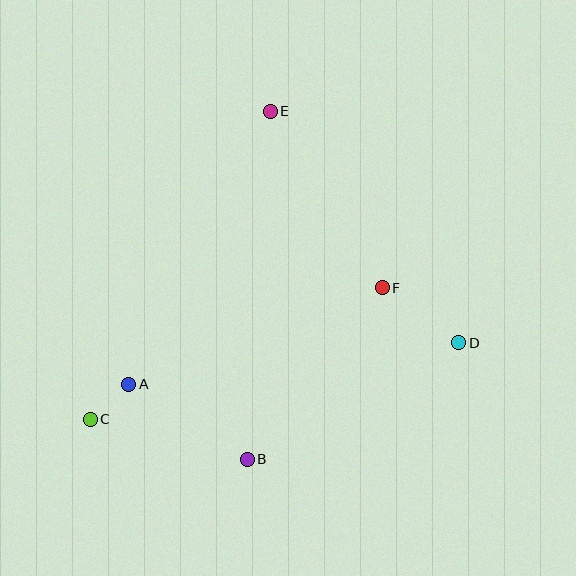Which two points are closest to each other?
Points A and C are closest to each other.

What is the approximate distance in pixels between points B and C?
The distance between B and C is approximately 162 pixels.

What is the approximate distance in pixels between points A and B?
The distance between A and B is approximately 141 pixels.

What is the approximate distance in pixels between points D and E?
The distance between D and E is approximately 298 pixels.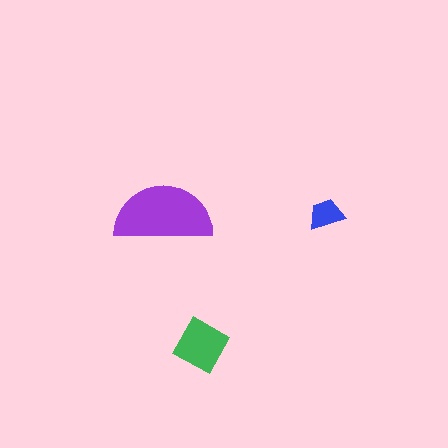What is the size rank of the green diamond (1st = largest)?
2nd.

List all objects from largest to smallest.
The purple semicircle, the green diamond, the blue trapezoid.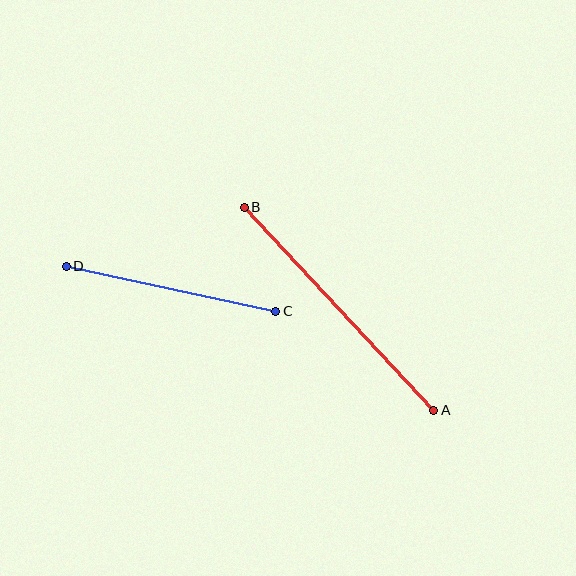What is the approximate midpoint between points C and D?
The midpoint is at approximately (171, 289) pixels.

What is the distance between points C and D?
The distance is approximately 214 pixels.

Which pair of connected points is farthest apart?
Points A and B are farthest apart.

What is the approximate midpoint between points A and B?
The midpoint is at approximately (339, 309) pixels.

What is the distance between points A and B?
The distance is approximately 278 pixels.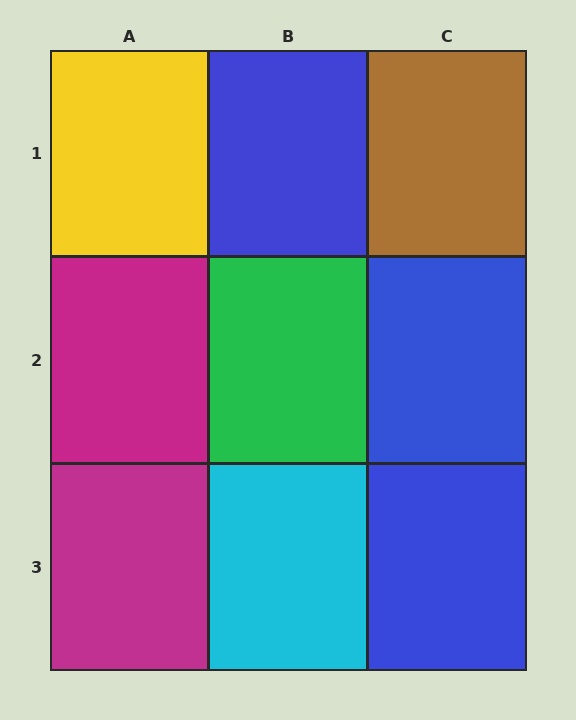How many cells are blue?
3 cells are blue.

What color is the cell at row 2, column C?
Blue.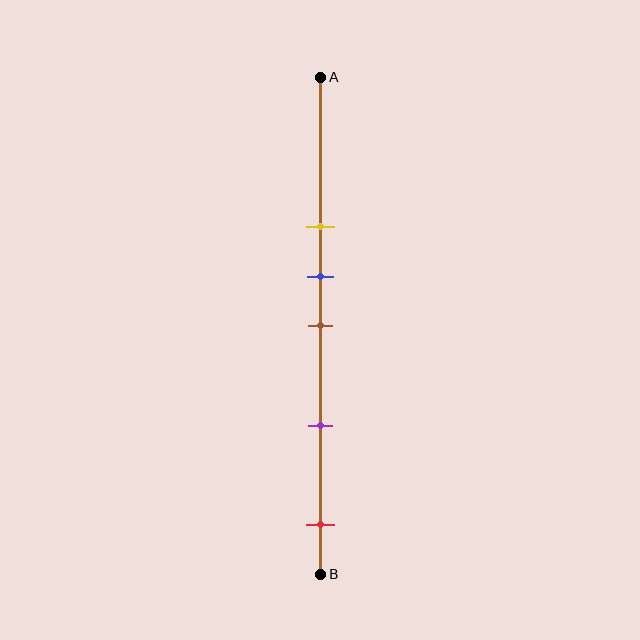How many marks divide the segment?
There are 5 marks dividing the segment.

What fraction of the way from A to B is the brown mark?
The brown mark is approximately 50% (0.5) of the way from A to B.